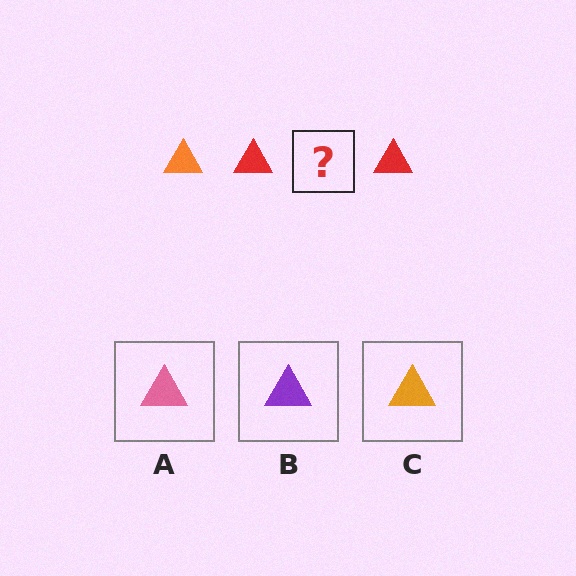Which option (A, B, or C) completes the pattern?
C.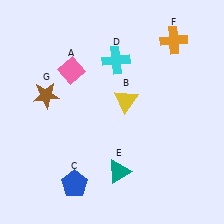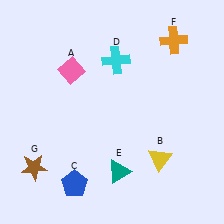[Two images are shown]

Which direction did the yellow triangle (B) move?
The yellow triangle (B) moved down.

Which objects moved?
The objects that moved are: the yellow triangle (B), the brown star (G).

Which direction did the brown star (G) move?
The brown star (G) moved down.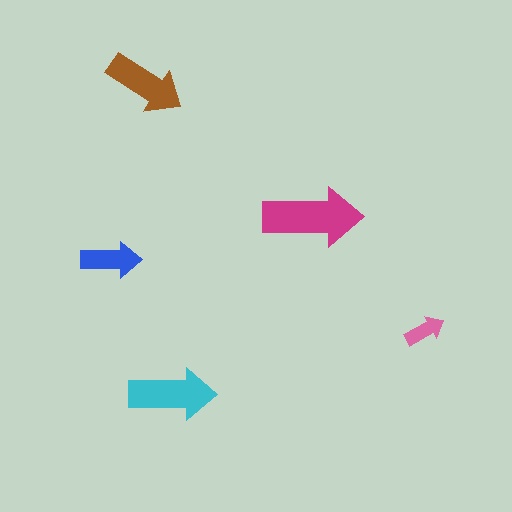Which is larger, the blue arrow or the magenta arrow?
The magenta one.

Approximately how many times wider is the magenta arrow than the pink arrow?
About 2.5 times wider.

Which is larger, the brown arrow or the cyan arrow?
The cyan one.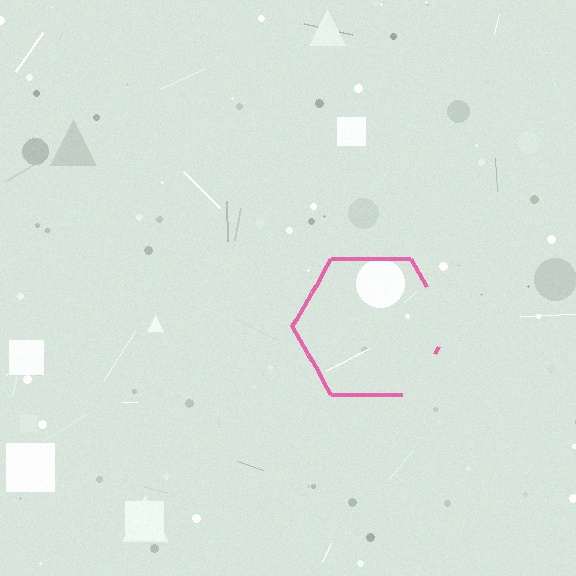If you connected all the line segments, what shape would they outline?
They would outline a hexagon.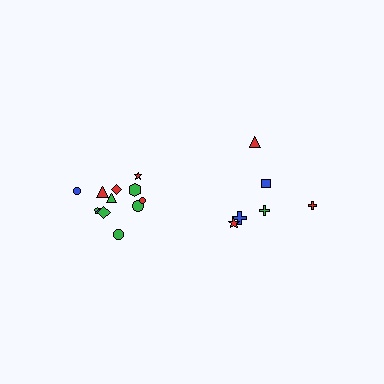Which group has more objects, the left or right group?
The left group.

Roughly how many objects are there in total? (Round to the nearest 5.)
Roughly 20 objects in total.